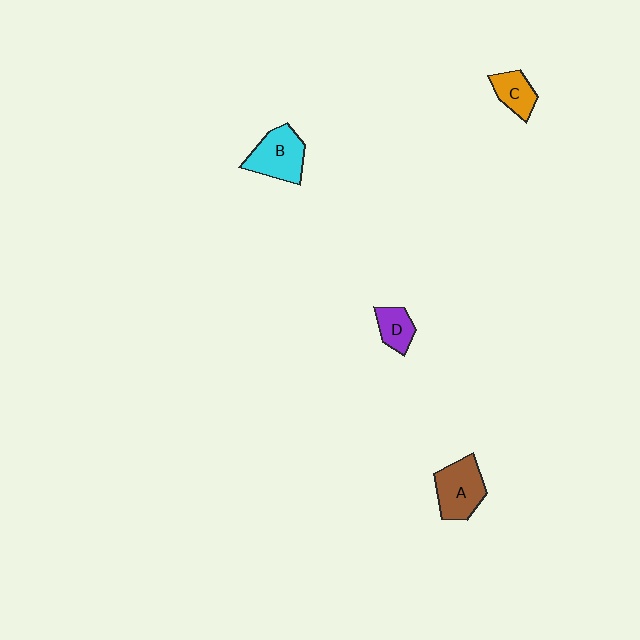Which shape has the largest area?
Shape A (brown).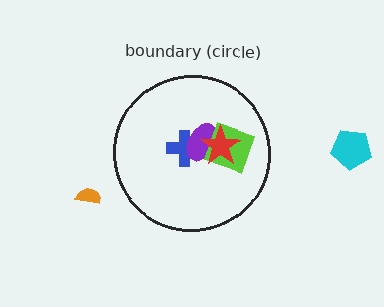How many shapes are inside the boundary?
5 inside, 2 outside.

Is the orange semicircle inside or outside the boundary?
Outside.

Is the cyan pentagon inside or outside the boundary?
Outside.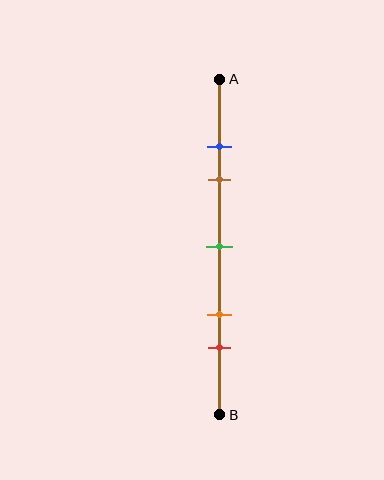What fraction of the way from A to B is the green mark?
The green mark is approximately 50% (0.5) of the way from A to B.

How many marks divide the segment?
There are 5 marks dividing the segment.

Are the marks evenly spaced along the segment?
No, the marks are not evenly spaced.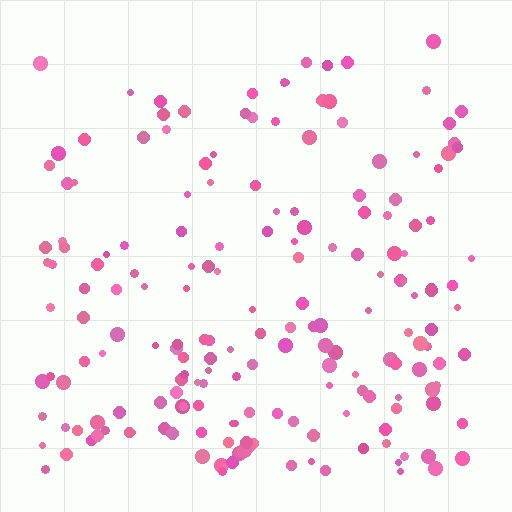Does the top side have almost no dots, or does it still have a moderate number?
Still a moderate number, just noticeably fewer than the bottom.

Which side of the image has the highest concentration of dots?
The bottom.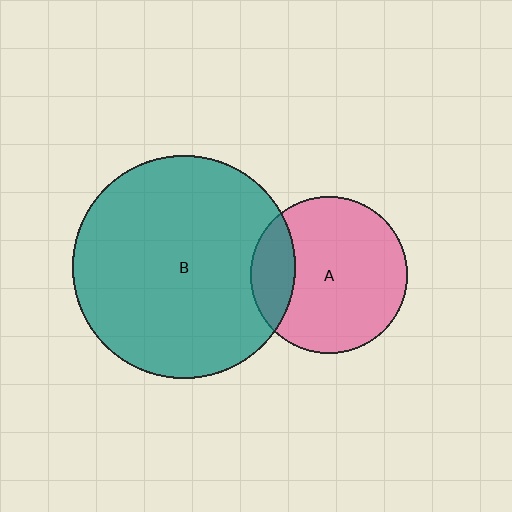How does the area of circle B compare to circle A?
Approximately 2.0 times.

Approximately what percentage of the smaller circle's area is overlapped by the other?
Approximately 20%.